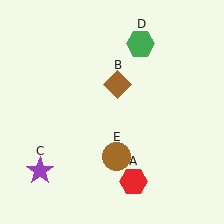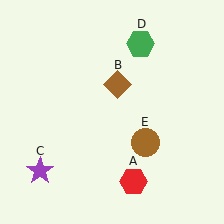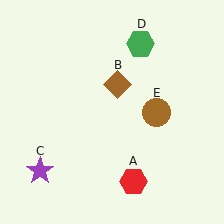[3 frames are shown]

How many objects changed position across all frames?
1 object changed position: brown circle (object E).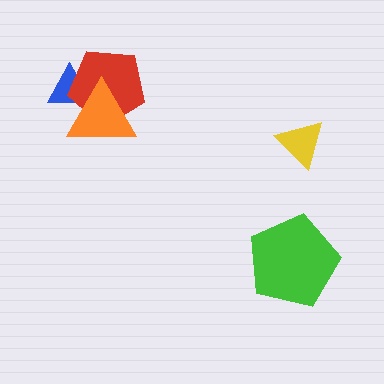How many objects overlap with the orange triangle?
2 objects overlap with the orange triangle.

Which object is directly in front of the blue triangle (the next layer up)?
The red pentagon is directly in front of the blue triangle.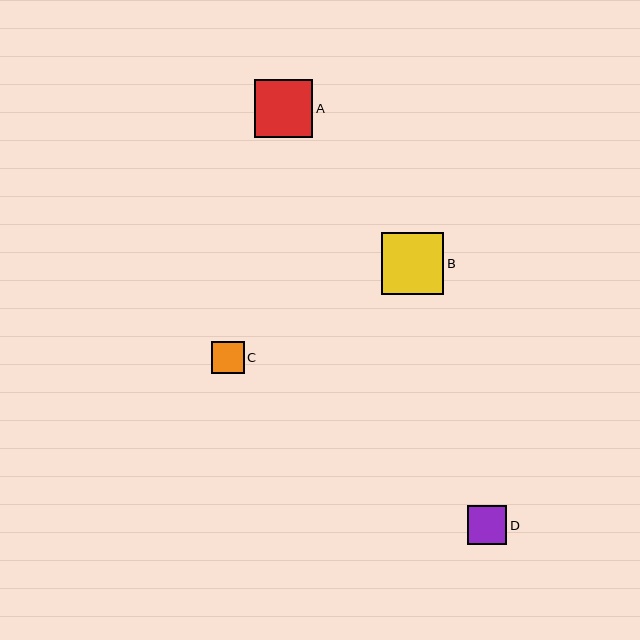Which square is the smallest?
Square C is the smallest with a size of approximately 33 pixels.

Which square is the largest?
Square B is the largest with a size of approximately 63 pixels.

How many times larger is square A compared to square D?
Square A is approximately 1.5 times the size of square D.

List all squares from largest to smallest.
From largest to smallest: B, A, D, C.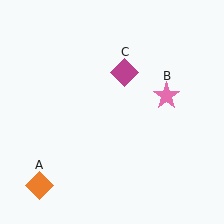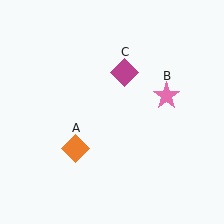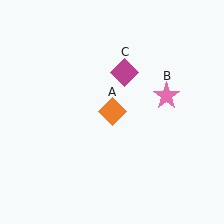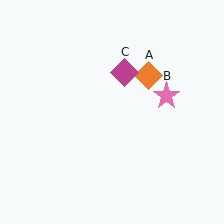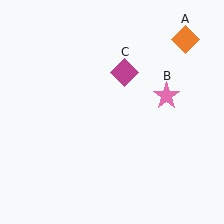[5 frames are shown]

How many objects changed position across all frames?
1 object changed position: orange diamond (object A).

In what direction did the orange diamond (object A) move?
The orange diamond (object A) moved up and to the right.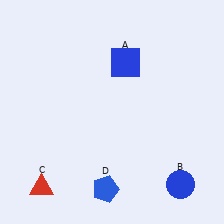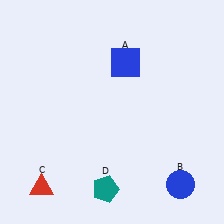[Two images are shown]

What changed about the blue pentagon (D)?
In Image 1, D is blue. In Image 2, it changed to teal.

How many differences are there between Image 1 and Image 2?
There is 1 difference between the two images.